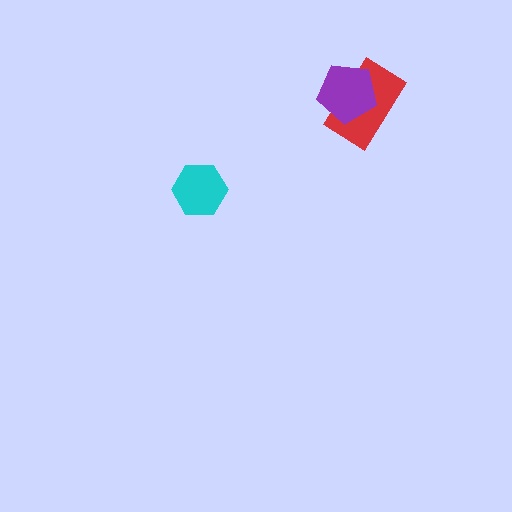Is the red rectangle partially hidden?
Yes, it is partially covered by another shape.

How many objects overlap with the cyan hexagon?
0 objects overlap with the cyan hexagon.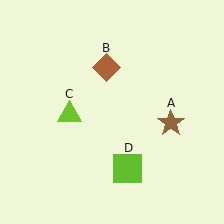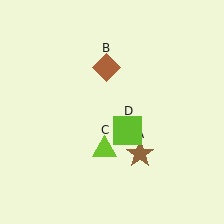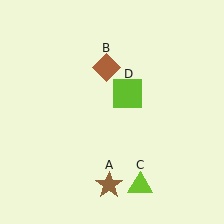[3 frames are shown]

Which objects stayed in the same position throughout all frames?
Brown diamond (object B) remained stationary.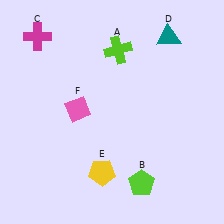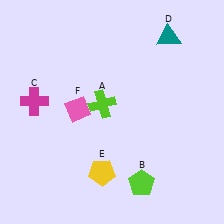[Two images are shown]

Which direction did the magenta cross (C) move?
The magenta cross (C) moved down.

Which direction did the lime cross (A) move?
The lime cross (A) moved down.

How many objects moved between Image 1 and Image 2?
2 objects moved between the two images.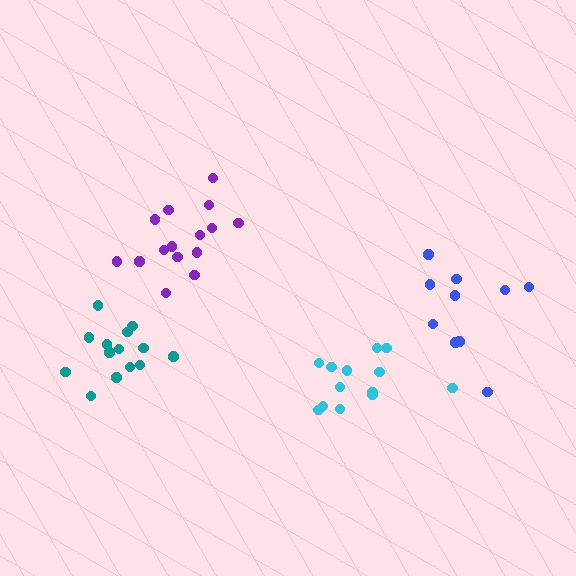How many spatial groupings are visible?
There are 4 spatial groupings.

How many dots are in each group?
Group 1: 15 dots, Group 2: 10 dots, Group 3: 13 dots, Group 4: 14 dots (52 total).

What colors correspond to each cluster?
The clusters are colored: purple, blue, cyan, teal.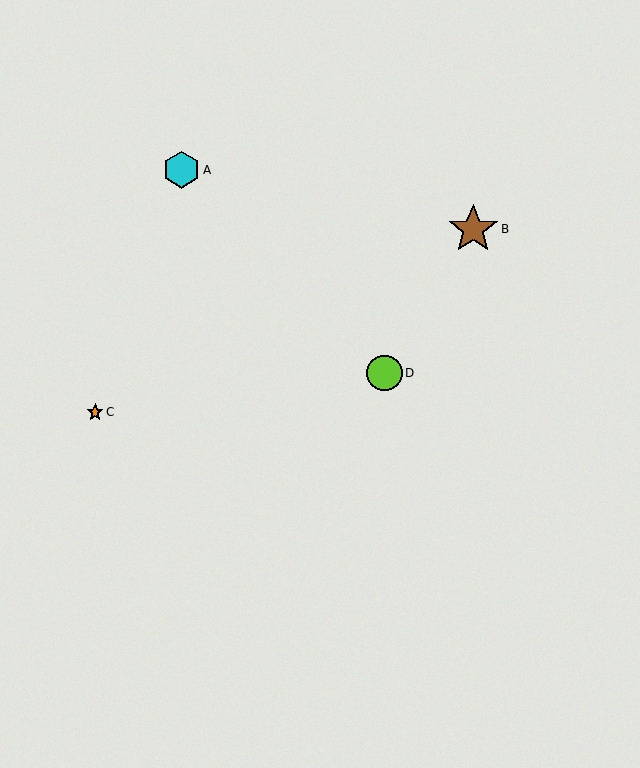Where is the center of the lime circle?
The center of the lime circle is at (385, 373).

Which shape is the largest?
The brown star (labeled B) is the largest.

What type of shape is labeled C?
Shape C is an orange star.